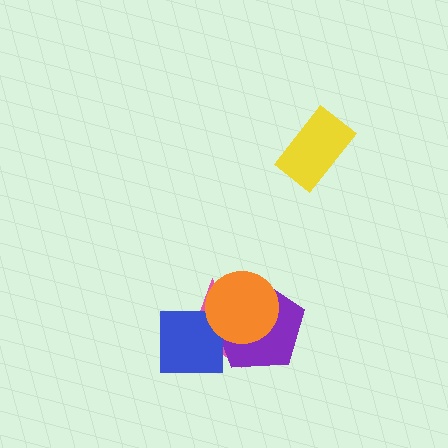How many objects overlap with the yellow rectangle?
0 objects overlap with the yellow rectangle.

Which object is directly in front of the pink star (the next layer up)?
The purple pentagon is directly in front of the pink star.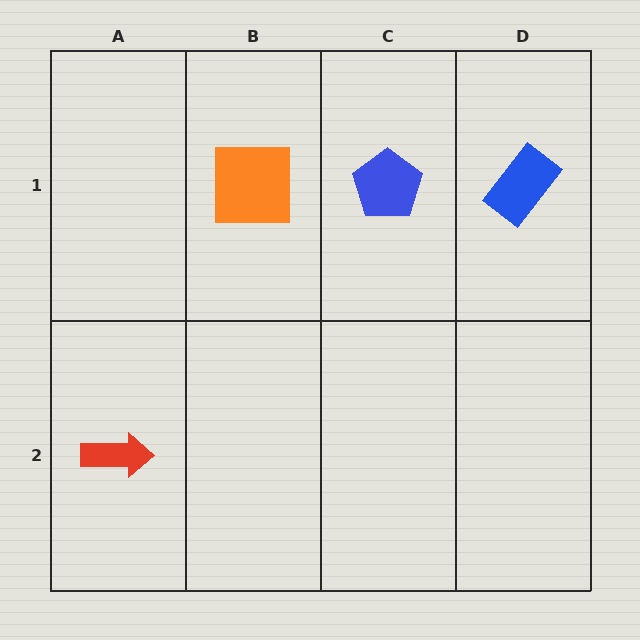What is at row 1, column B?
An orange square.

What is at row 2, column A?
A red arrow.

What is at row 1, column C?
A blue pentagon.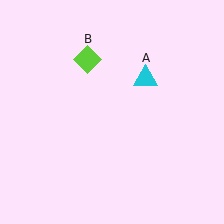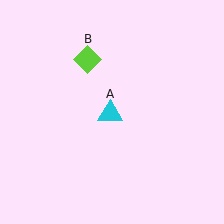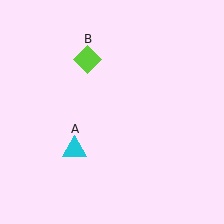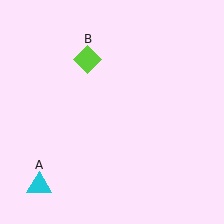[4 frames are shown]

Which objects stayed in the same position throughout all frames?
Lime diamond (object B) remained stationary.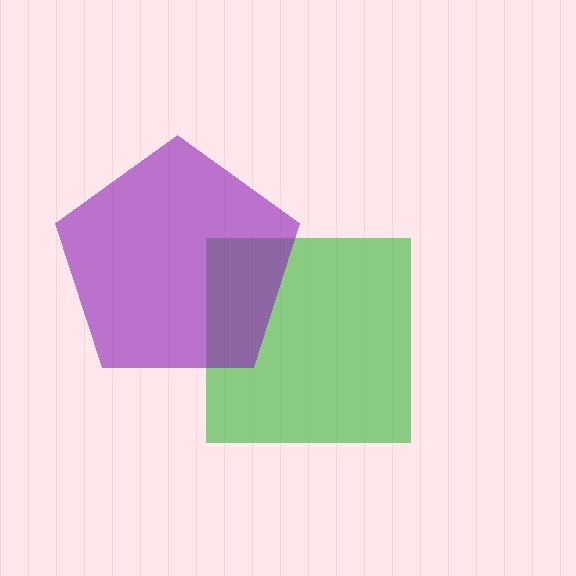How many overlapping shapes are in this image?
There are 2 overlapping shapes in the image.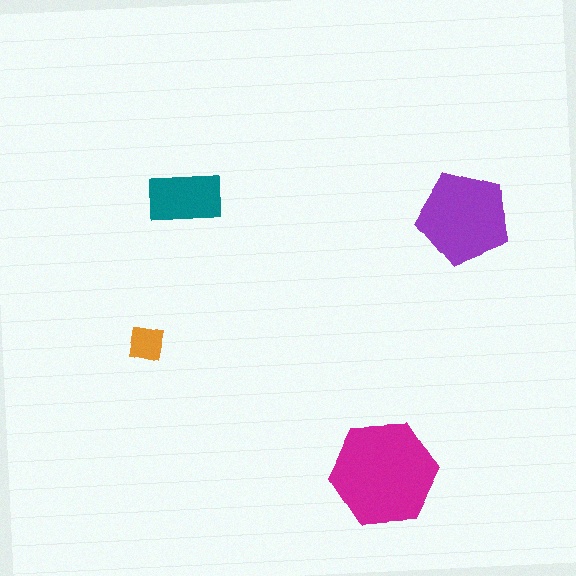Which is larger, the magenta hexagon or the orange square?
The magenta hexagon.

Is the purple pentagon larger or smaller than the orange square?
Larger.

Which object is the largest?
The magenta hexagon.